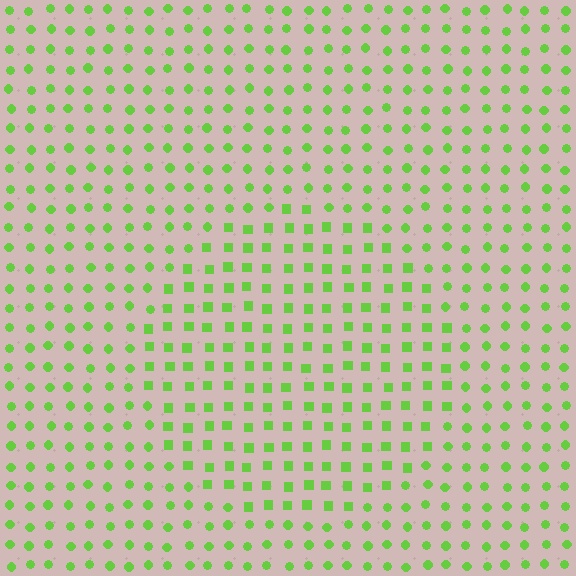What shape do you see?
I see a circle.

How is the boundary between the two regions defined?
The boundary is defined by a change in element shape: squares inside vs. circles outside. All elements share the same color and spacing.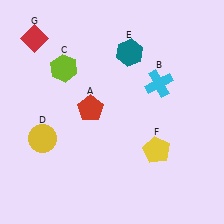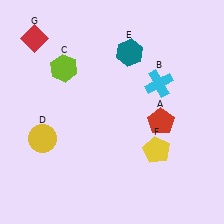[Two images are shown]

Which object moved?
The red pentagon (A) moved right.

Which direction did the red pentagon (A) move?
The red pentagon (A) moved right.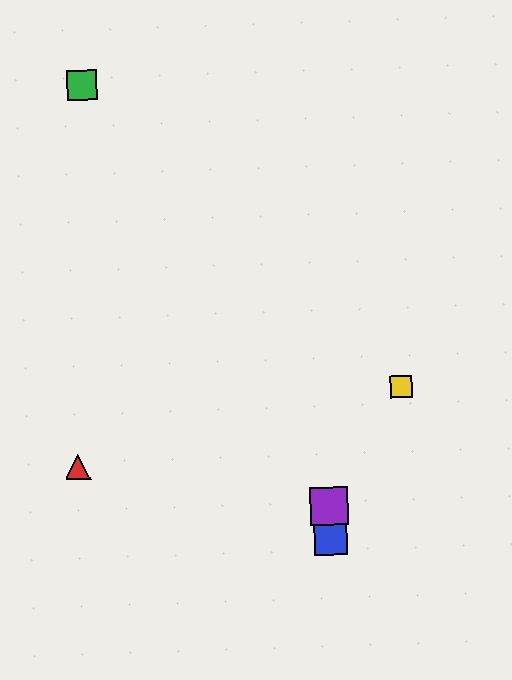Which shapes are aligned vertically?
The blue square, the purple square are aligned vertically.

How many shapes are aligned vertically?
2 shapes (the blue square, the purple square) are aligned vertically.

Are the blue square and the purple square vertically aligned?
Yes, both are at x≈330.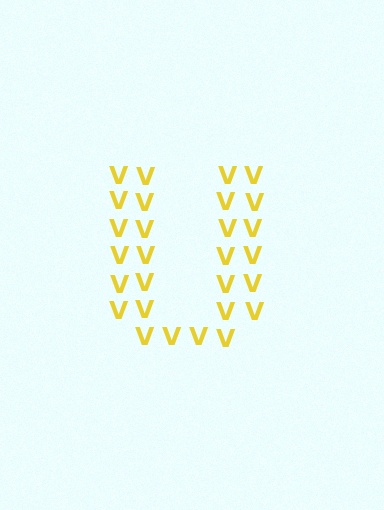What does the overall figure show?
The overall figure shows the letter U.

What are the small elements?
The small elements are letter V's.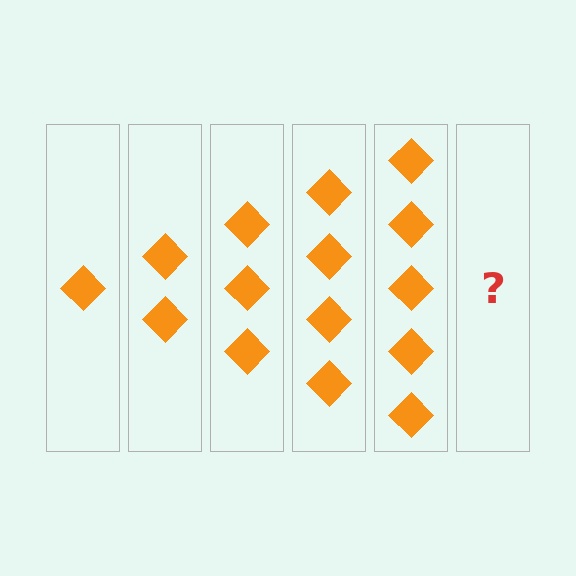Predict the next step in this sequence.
The next step is 6 diamonds.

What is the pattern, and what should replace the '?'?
The pattern is that each step adds one more diamond. The '?' should be 6 diamonds.